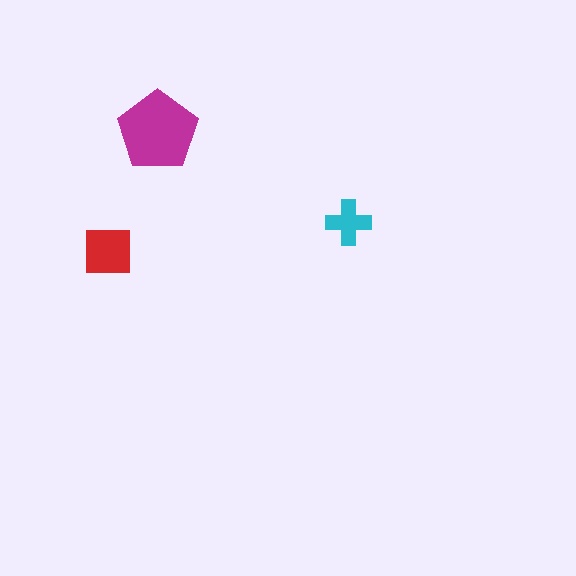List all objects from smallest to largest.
The cyan cross, the red square, the magenta pentagon.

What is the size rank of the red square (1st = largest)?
2nd.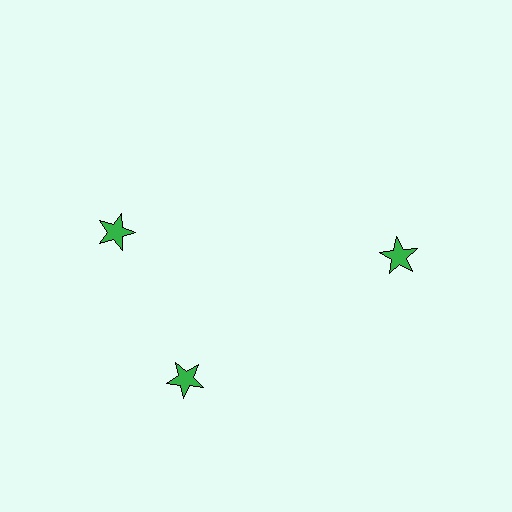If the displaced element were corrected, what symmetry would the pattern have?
It would have 3-fold rotational symmetry — the pattern would map onto itself every 120 degrees.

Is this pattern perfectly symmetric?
No. The 3 green stars are arranged in a ring, but one element near the 11 o'clock position is rotated out of alignment along the ring, breaking the 3-fold rotational symmetry.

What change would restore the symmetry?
The symmetry would be restored by rotating it back into even spacing with its neighbors so that all 3 stars sit at equal angles and equal distance from the center.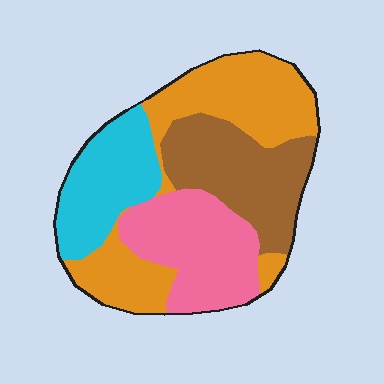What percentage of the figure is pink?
Pink covers around 25% of the figure.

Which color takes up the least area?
Cyan, at roughly 20%.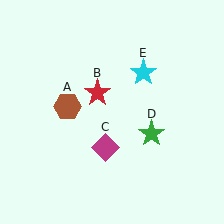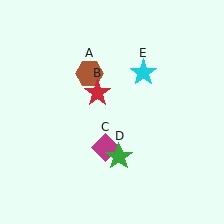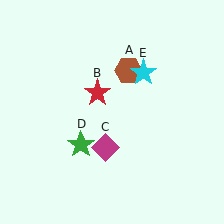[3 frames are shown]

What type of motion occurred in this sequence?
The brown hexagon (object A), green star (object D) rotated clockwise around the center of the scene.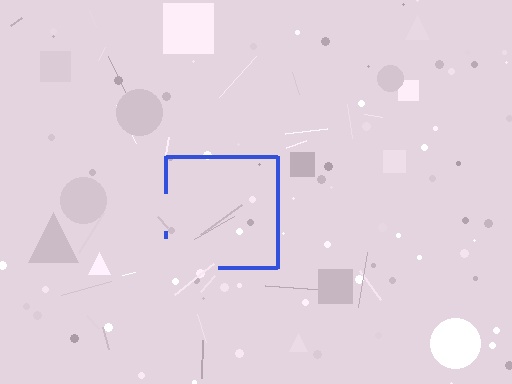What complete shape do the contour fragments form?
The contour fragments form a square.